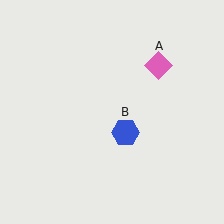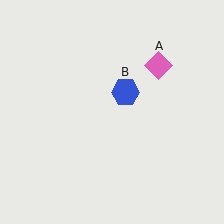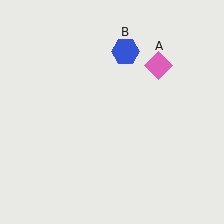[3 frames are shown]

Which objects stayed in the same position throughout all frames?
Pink diamond (object A) remained stationary.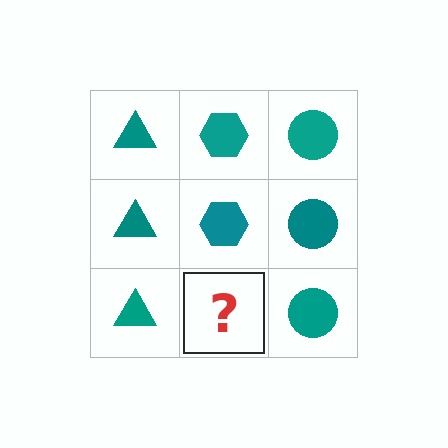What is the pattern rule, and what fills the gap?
The rule is that each column has a consistent shape. The gap should be filled with a teal hexagon.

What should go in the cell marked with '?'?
The missing cell should contain a teal hexagon.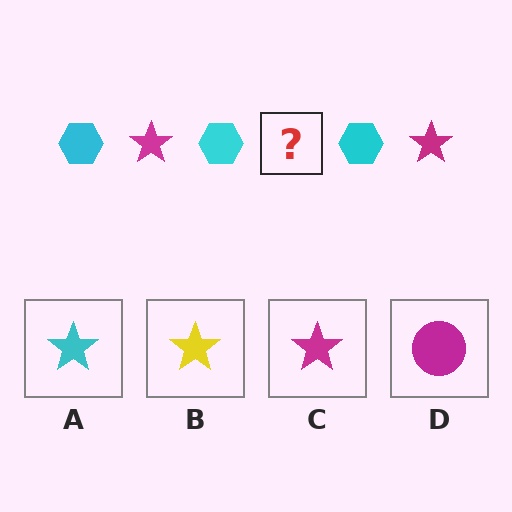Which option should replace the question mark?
Option C.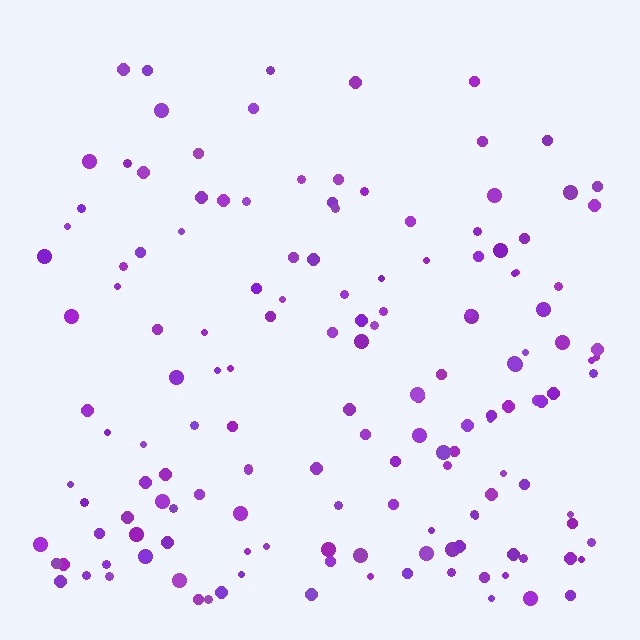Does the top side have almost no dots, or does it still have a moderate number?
Still a moderate number, just noticeably fewer than the bottom.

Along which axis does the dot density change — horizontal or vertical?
Vertical.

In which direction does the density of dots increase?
From top to bottom, with the bottom side densest.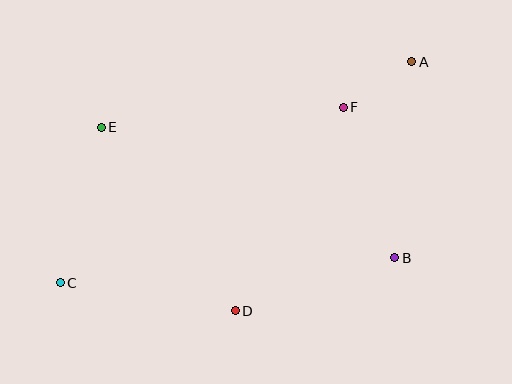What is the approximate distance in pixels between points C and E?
The distance between C and E is approximately 161 pixels.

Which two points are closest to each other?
Points A and F are closest to each other.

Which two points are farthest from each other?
Points A and C are farthest from each other.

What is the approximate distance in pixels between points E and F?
The distance between E and F is approximately 243 pixels.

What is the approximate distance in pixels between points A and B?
The distance between A and B is approximately 196 pixels.